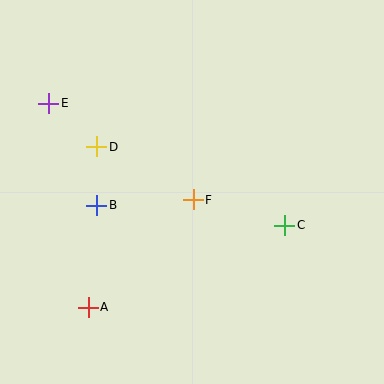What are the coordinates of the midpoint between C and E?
The midpoint between C and E is at (167, 164).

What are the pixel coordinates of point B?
Point B is at (97, 205).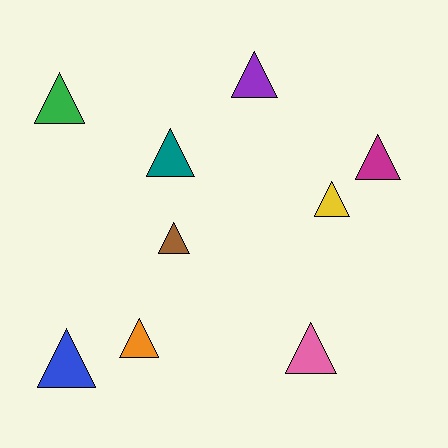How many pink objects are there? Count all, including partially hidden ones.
There is 1 pink object.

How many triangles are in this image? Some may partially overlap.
There are 9 triangles.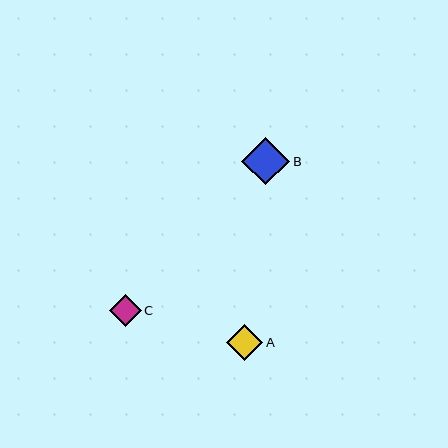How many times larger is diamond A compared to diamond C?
Diamond A is approximately 1.1 times the size of diamond C.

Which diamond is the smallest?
Diamond C is the smallest with a size of approximately 32 pixels.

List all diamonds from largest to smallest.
From largest to smallest: B, A, C.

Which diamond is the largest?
Diamond B is the largest with a size of approximately 48 pixels.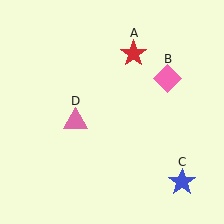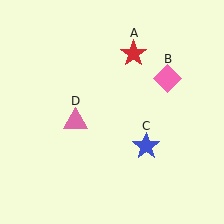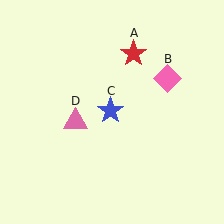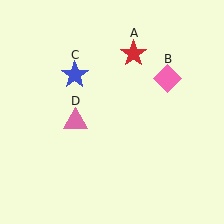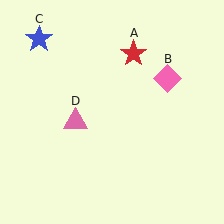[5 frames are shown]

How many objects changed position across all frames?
1 object changed position: blue star (object C).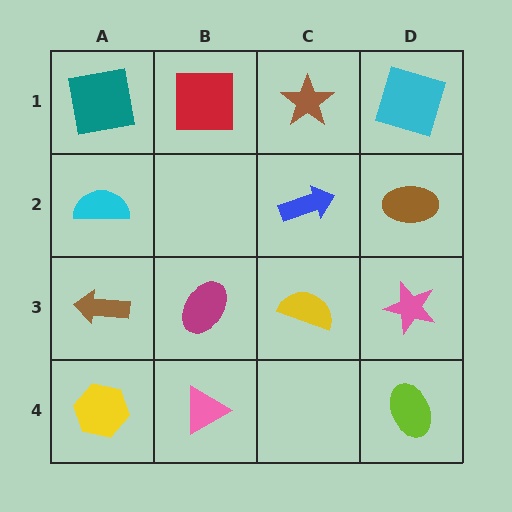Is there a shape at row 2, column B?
No, that cell is empty.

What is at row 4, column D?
A lime ellipse.